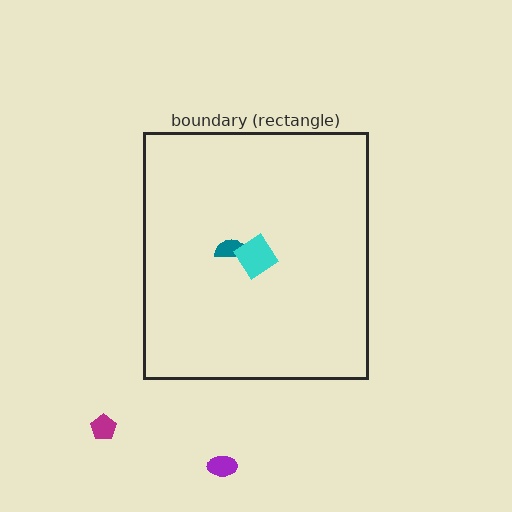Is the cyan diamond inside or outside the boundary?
Inside.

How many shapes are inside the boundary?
2 inside, 2 outside.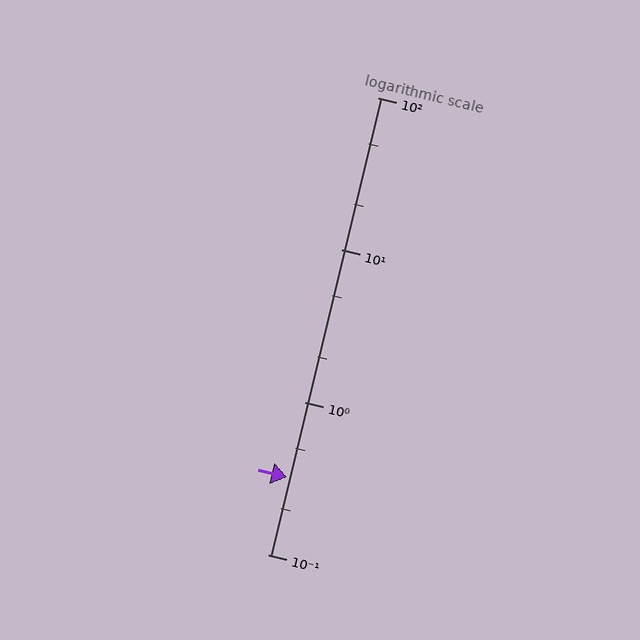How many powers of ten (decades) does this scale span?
The scale spans 3 decades, from 0.1 to 100.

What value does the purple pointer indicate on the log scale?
The pointer indicates approximately 0.32.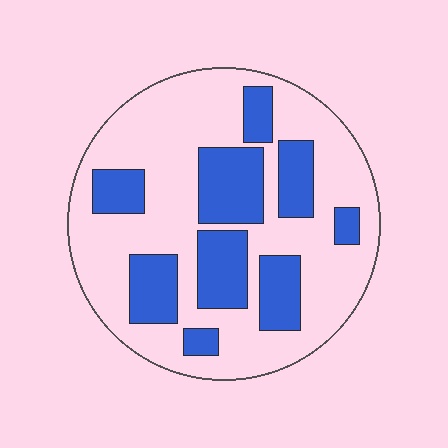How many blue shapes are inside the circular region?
9.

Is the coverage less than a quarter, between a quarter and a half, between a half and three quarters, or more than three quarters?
Between a quarter and a half.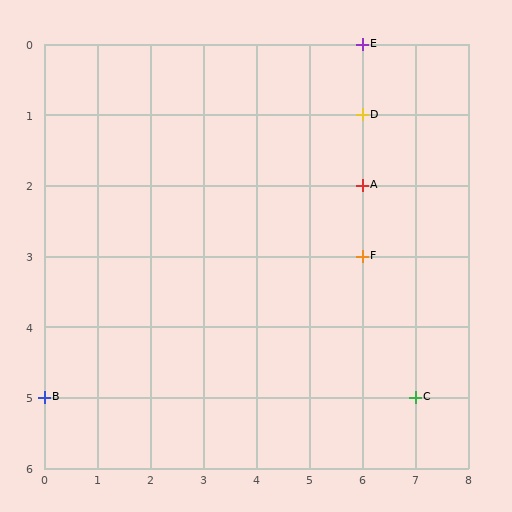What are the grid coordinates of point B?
Point B is at grid coordinates (0, 5).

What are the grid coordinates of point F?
Point F is at grid coordinates (6, 3).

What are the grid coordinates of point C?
Point C is at grid coordinates (7, 5).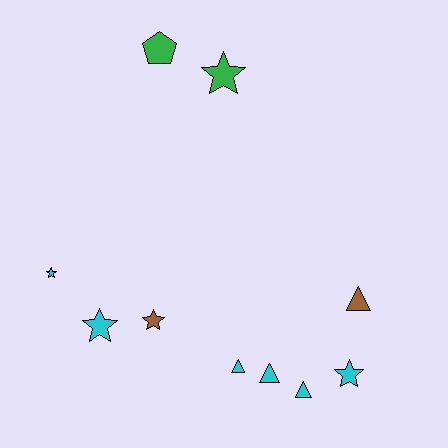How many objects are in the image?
There are 10 objects.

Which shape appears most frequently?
Star, with 5 objects.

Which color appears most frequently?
Cyan, with 6 objects.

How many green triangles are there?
There are no green triangles.